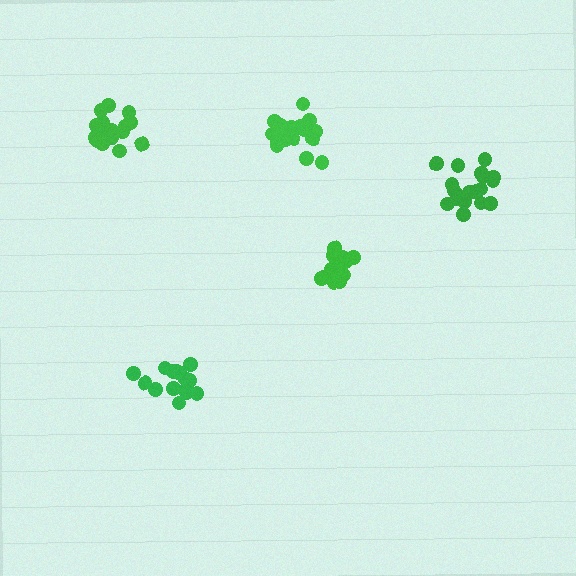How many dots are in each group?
Group 1: 18 dots, Group 2: 19 dots, Group 3: 15 dots, Group 4: 17 dots, Group 5: 21 dots (90 total).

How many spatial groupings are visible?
There are 5 spatial groupings.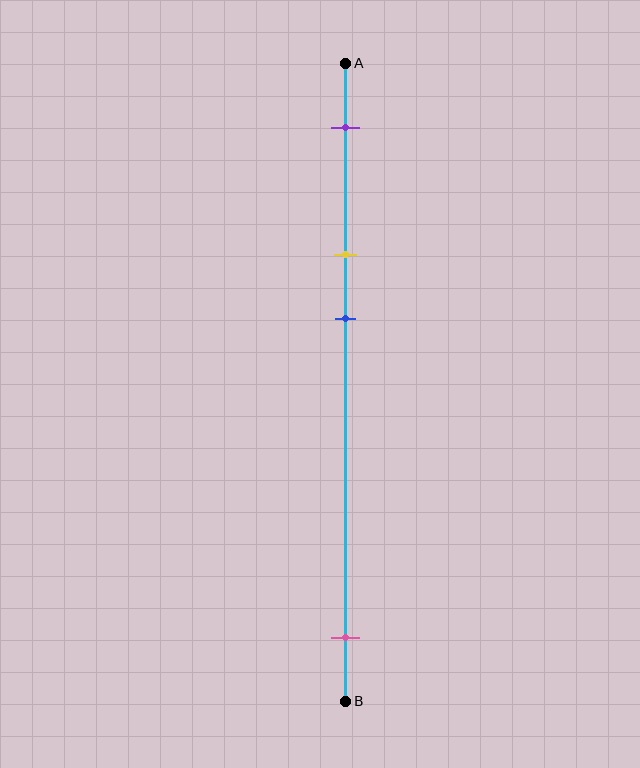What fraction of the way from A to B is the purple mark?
The purple mark is approximately 10% (0.1) of the way from A to B.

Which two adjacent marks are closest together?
The yellow and blue marks are the closest adjacent pair.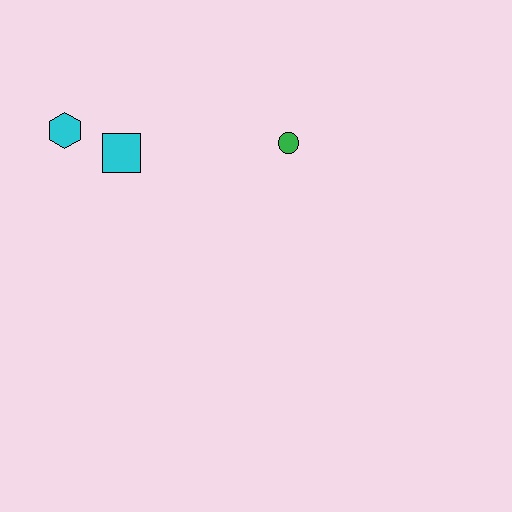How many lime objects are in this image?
There are no lime objects.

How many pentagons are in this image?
There are no pentagons.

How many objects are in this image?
There are 3 objects.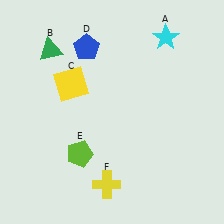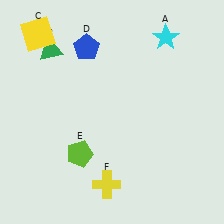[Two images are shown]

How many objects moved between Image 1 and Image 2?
1 object moved between the two images.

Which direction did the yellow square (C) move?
The yellow square (C) moved up.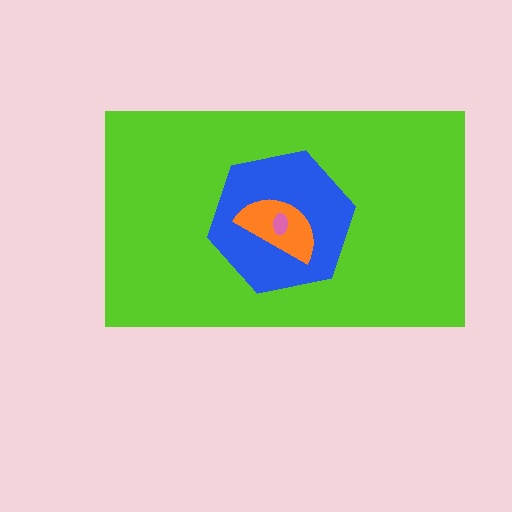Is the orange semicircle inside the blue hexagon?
Yes.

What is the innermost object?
The pink ellipse.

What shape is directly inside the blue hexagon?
The orange semicircle.